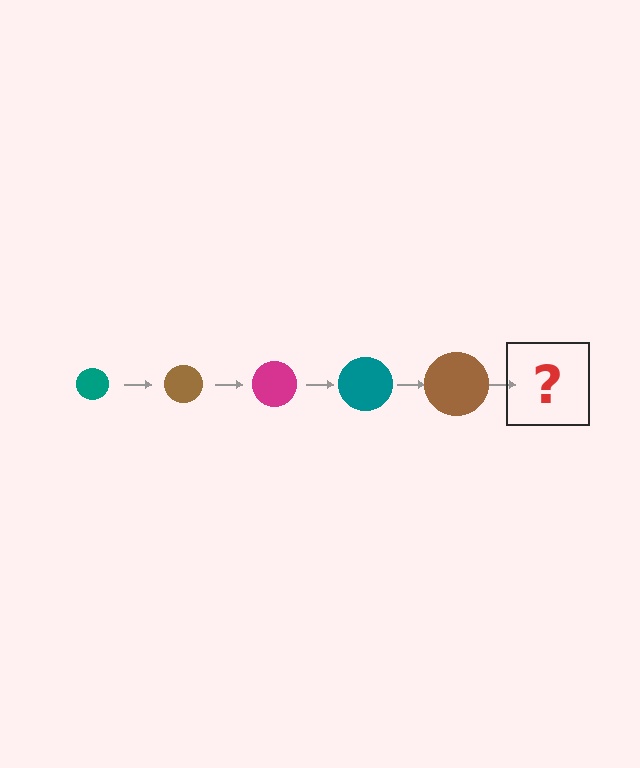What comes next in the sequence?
The next element should be a magenta circle, larger than the previous one.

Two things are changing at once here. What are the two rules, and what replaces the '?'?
The two rules are that the circle grows larger each step and the color cycles through teal, brown, and magenta. The '?' should be a magenta circle, larger than the previous one.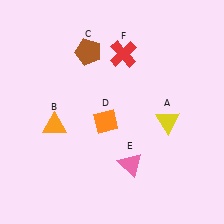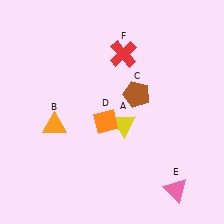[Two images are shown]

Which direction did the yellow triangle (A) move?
The yellow triangle (A) moved left.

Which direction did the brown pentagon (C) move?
The brown pentagon (C) moved right.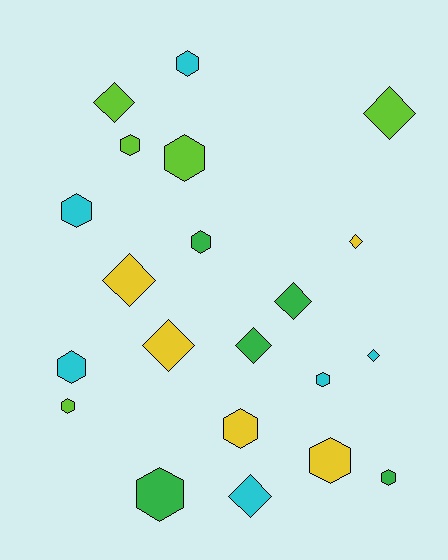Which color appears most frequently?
Cyan, with 6 objects.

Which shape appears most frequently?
Hexagon, with 12 objects.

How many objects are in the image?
There are 21 objects.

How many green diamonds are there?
There are 2 green diamonds.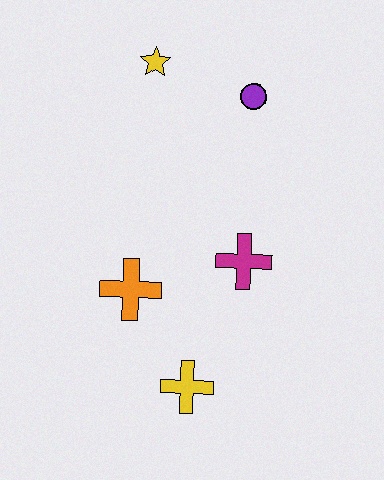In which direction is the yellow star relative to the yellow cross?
The yellow star is above the yellow cross.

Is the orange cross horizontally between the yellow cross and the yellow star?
No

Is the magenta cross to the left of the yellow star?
No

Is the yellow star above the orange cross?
Yes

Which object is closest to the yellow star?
The purple circle is closest to the yellow star.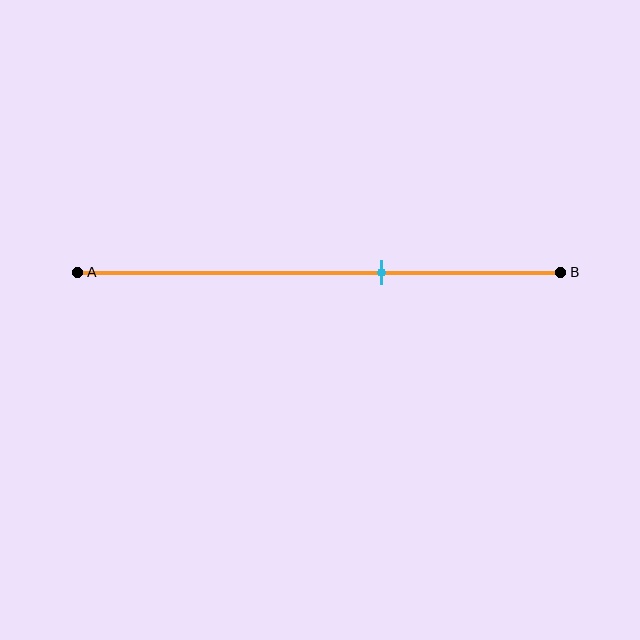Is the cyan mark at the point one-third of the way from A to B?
No, the mark is at about 65% from A, not at the 33% one-third point.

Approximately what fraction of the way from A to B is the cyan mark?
The cyan mark is approximately 65% of the way from A to B.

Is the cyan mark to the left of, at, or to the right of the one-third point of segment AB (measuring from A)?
The cyan mark is to the right of the one-third point of segment AB.